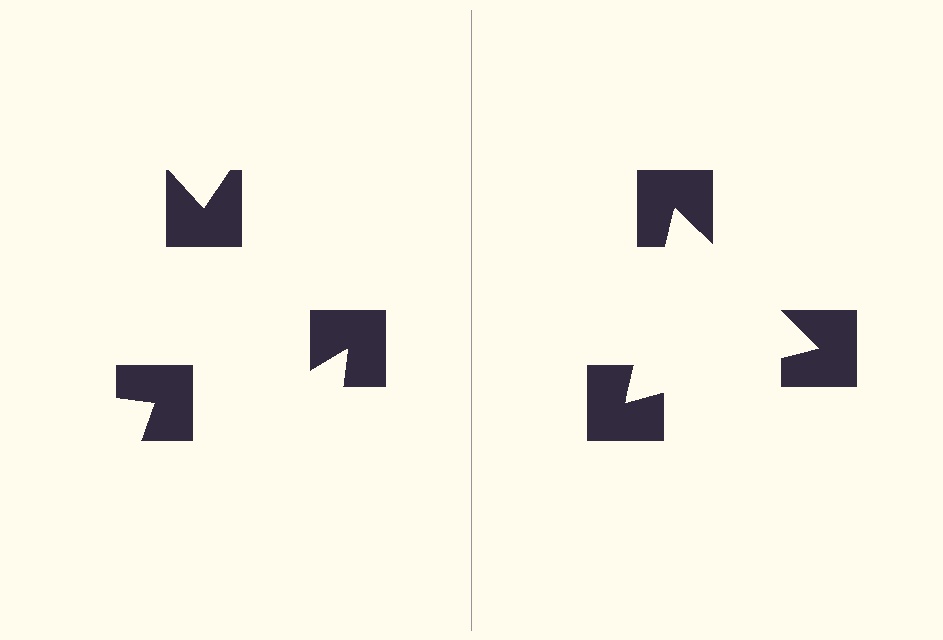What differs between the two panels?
The notched squares are positioned identically on both sides; only the wedge orientations differ. On the right they align to a triangle; on the left they are misaligned.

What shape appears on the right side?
An illusory triangle.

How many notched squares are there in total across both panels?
6 — 3 on each side.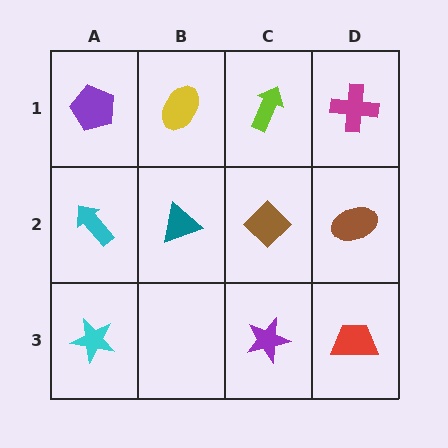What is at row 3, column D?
A red trapezoid.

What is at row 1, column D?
A magenta cross.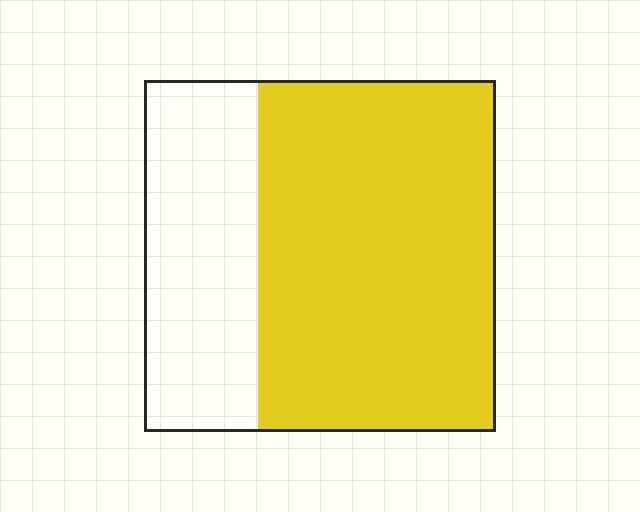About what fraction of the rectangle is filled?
About two thirds (2/3).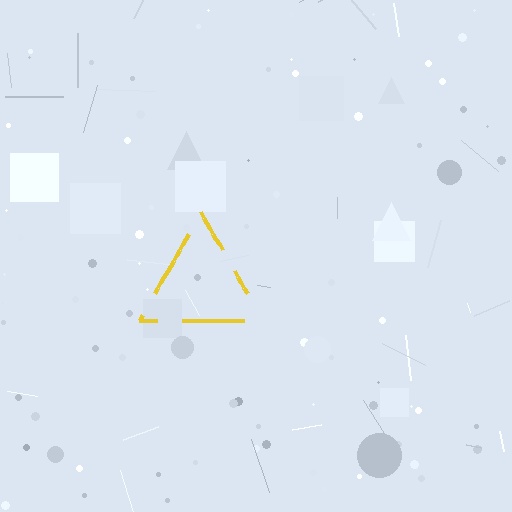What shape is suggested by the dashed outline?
The dashed outline suggests a triangle.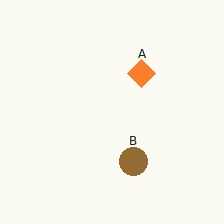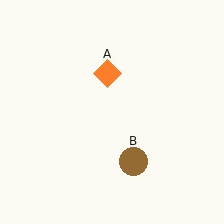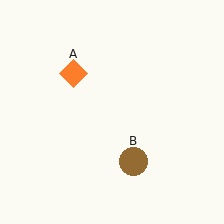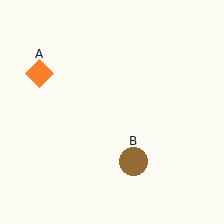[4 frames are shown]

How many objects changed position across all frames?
1 object changed position: orange diamond (object A).